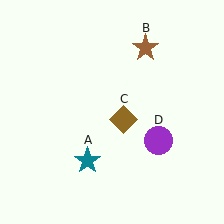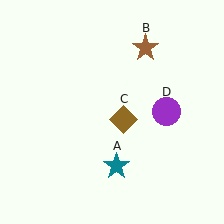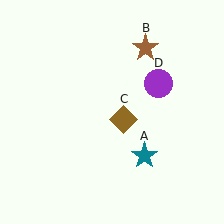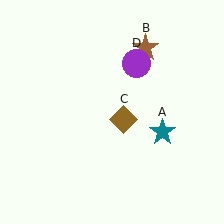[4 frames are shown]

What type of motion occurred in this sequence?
The teal star (object A), purple circle (object D) rotated counterclockwise around the center of the scene.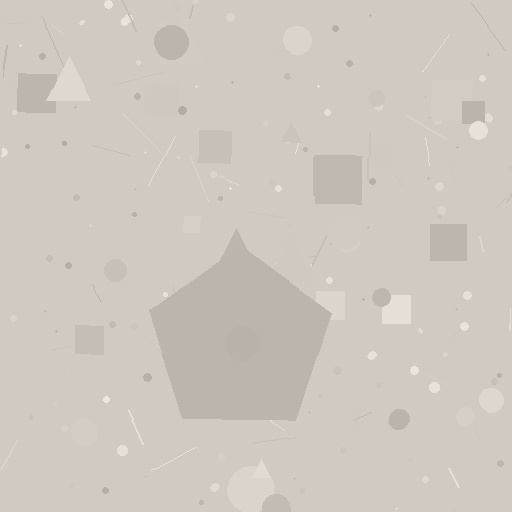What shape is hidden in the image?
A pentagon is hidden in the image.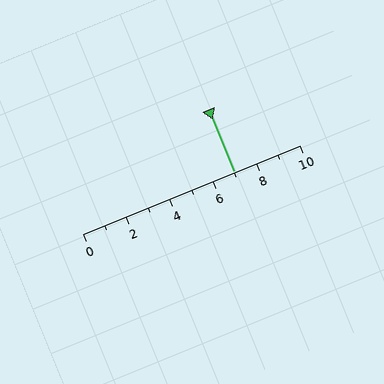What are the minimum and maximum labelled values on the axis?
The axis runs from 0 to 10.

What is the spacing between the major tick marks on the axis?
The major ticks are spaced 2 apart.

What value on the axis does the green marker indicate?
The marker indicates approximately 7.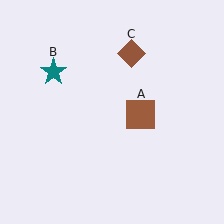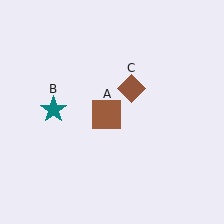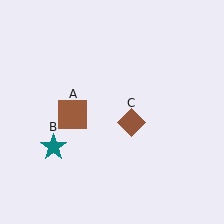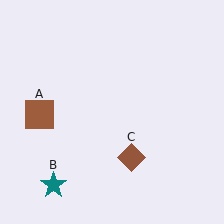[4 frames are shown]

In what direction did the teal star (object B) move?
The teal star (object B) moved down.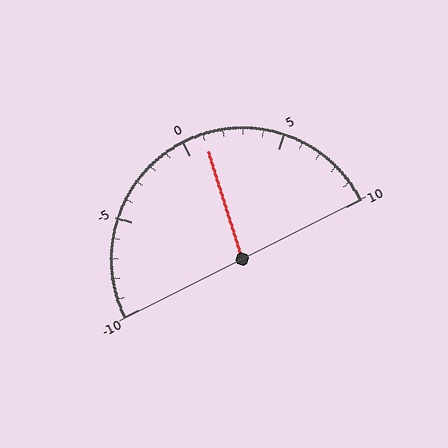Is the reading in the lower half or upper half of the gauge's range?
The reading is in the upper half of the range (-10 to 10).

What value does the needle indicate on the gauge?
The needle indicates approximately 1.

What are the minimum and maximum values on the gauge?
The gauge ranges from -10 to 10.